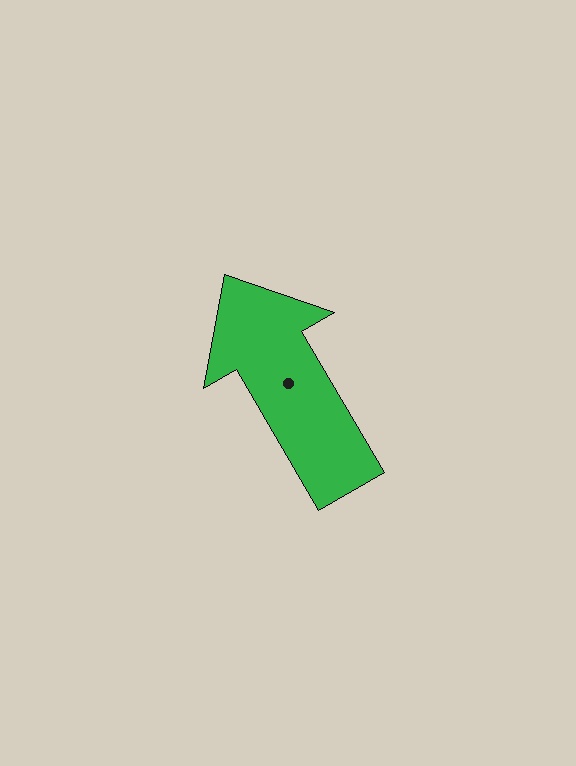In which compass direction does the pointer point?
Northwest.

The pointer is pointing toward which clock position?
Roughly 11 o'clock.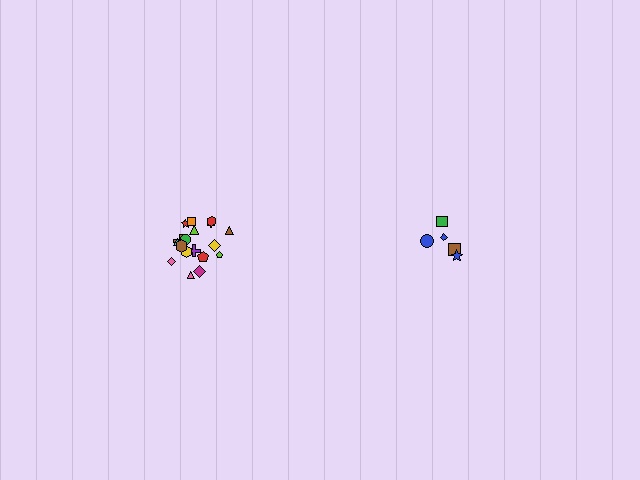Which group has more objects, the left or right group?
The left group.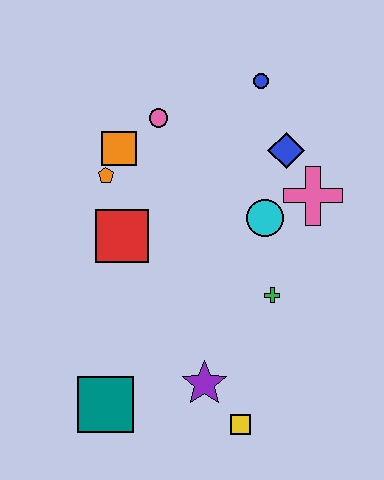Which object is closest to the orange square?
The orange pentagon is closest to the orange square.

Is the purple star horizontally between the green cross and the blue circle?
No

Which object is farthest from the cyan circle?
The teal square is farthest from the cyan circle.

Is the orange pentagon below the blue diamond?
Yes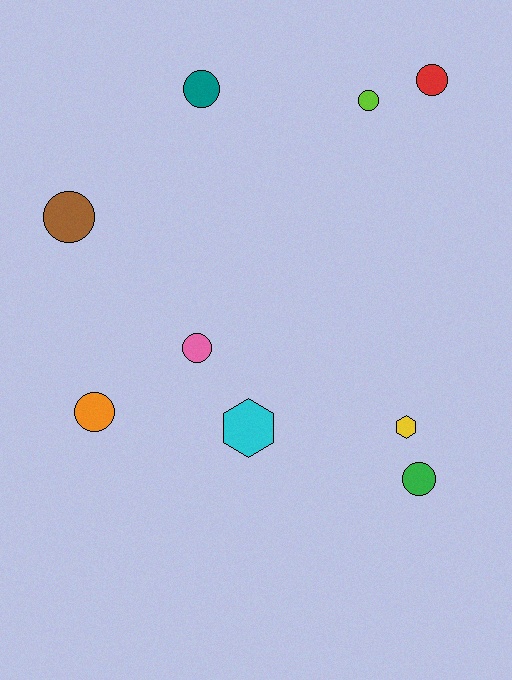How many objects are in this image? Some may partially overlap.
There are 9 objects.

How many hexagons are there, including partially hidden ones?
There are 2 hexagons.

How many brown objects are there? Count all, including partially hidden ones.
There is 1 brown object.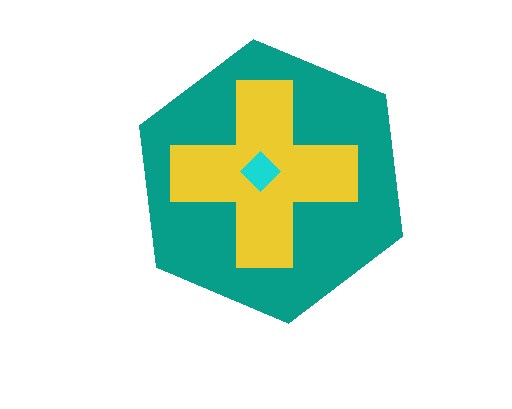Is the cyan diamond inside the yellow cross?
Yes.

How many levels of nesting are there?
3.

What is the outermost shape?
The teal hexagon.